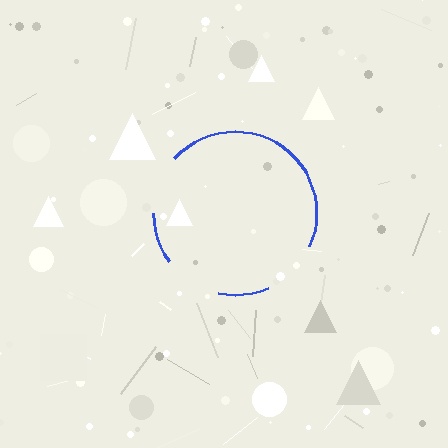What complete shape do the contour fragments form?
The contour fragments form a circle.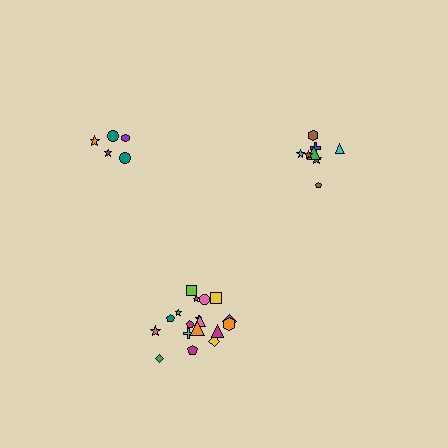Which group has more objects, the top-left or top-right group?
The top-right group.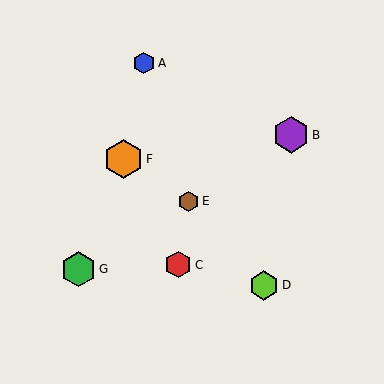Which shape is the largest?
The orange hexagon (labeled F) is the largest.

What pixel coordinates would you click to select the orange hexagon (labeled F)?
Click at (124, 159) to select the orange hexagon F.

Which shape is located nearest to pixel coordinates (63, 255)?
The green hexagon (labeled G) at (78, 269) is nearest to that location.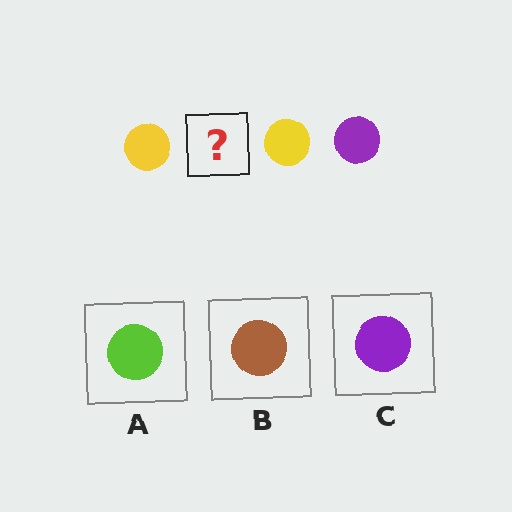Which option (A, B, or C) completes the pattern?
C.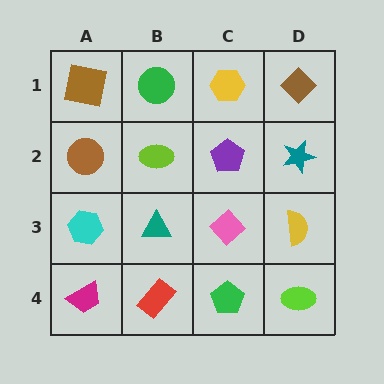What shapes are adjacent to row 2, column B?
A green circle (row 1, column B), a teal triangle (row 3, column B), a brown circle (row 2, column A), a purple pentagon (row 2, column C).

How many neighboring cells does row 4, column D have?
2.